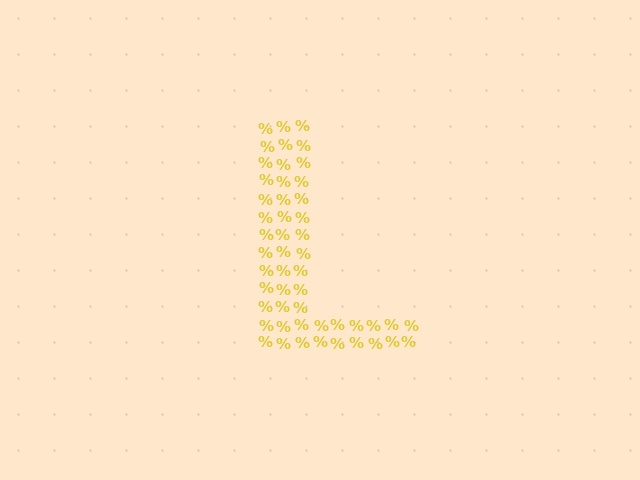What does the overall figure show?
The overall figure shows the letter L.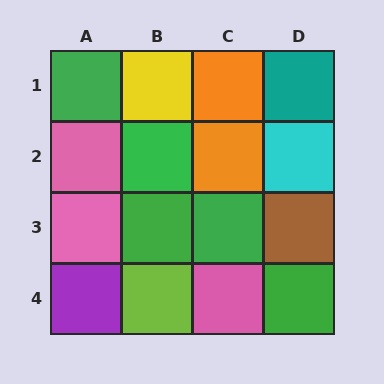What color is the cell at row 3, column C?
Green.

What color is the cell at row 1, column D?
Teal.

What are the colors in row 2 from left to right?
Pink, green, orange, cyan.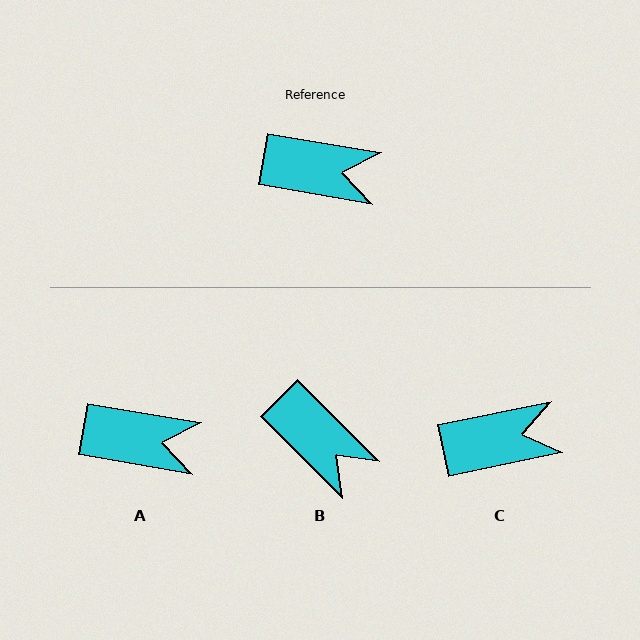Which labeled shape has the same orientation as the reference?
A.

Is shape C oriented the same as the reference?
No, it is off by about 21 degrees.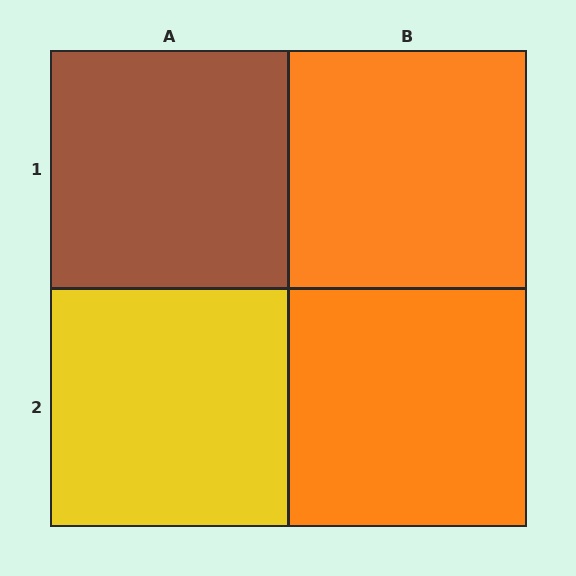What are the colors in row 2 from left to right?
Yellow, orange.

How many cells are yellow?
1 cell is yellow.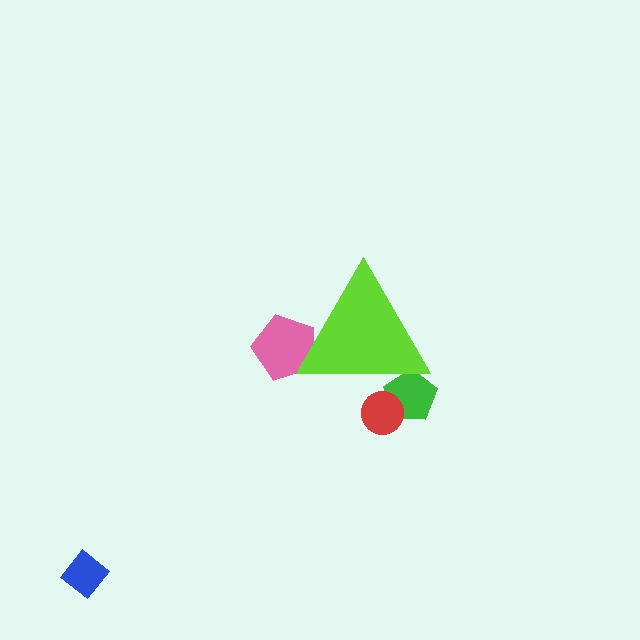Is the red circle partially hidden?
Yes, the red circle is partially hidden behind the lime triangle.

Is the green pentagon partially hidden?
Yes, the green pentagon is partially hidden behind the lime triangle.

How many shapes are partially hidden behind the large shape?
3 shapes are partially hidden.